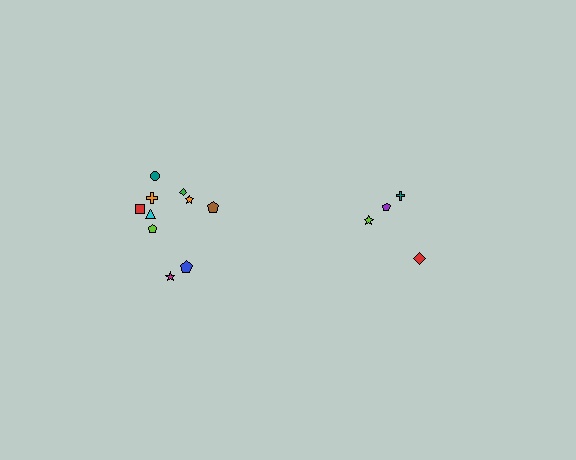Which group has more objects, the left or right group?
The left group.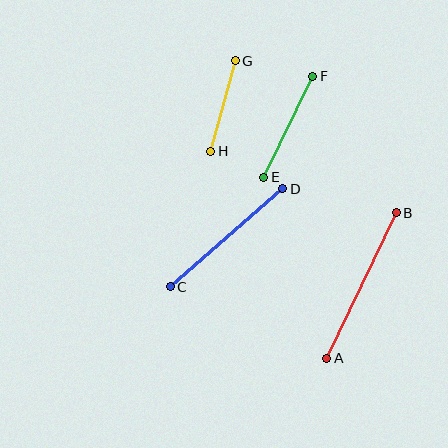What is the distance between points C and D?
The distance is approximately 149 pixels.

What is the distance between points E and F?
The distance is approximately 112 pixels.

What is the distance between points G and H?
The distance is approximately 94 pixels.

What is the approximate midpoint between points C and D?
The midpoint is at approximately (226, 238) pixels.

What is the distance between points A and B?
The distance is approximately 161 pixels.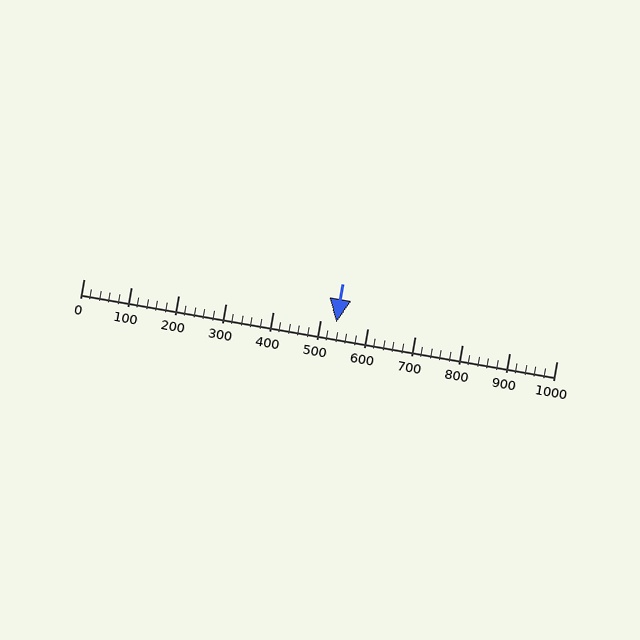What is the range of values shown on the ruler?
The ruler shows values from 0 to 1000.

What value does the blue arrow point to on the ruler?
The blue arrow points to approximately 534.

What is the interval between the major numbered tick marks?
The major tick marks are spaced 100 units apart.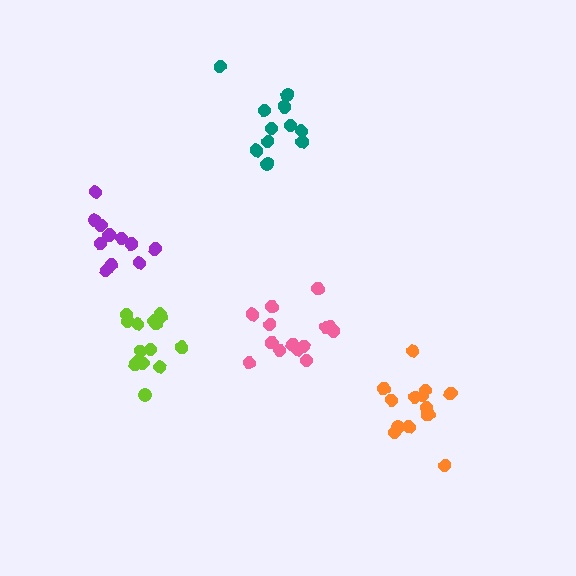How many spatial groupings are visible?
There are 5 spatial groupings.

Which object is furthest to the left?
The purple cluster is leftmost.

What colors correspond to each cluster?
The clusters are colored: lime, pink, orange, teal, purple.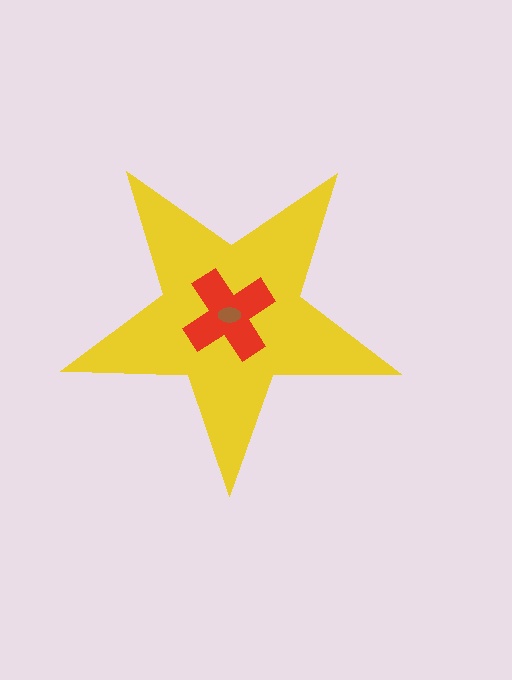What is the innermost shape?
The brown ellipse.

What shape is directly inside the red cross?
The brown ellipse.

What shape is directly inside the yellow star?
The red cross.